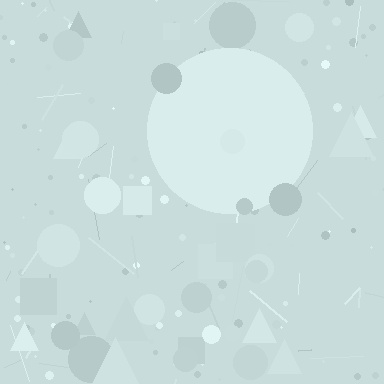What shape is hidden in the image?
A circle is hidden in the image.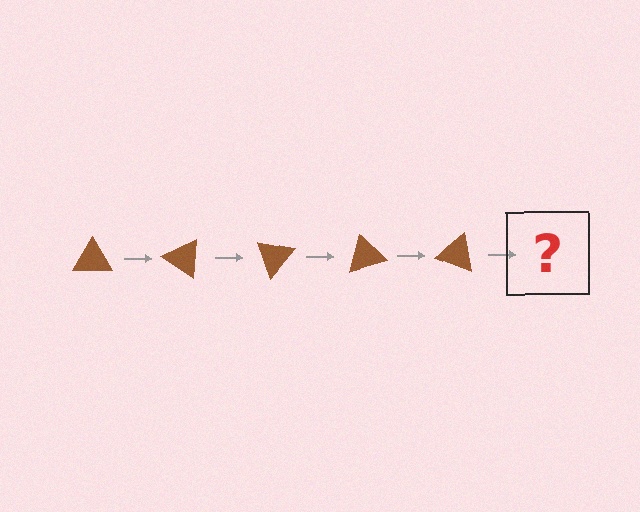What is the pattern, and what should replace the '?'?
The pattern is that the triangle rotates 35 degrees each step. The '?' should be a brown triangle rotated 175 degrees.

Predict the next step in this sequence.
The next step is a brown triangle rotated 175 degrees.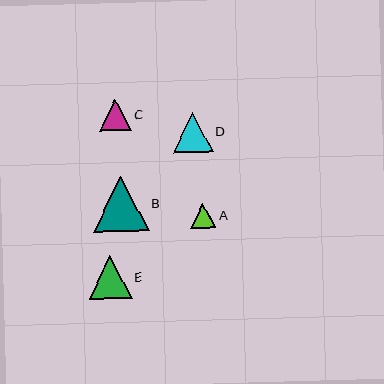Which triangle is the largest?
Triangle B is the largest with a size of approximately 56 pixels.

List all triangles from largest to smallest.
From largest to smallest: B, E, D, C, A.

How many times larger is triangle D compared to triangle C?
Triangle D is approximately 1.3 times the size of triangle C.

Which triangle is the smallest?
Triangle A is the smallest with a size of approximately 25 pixels.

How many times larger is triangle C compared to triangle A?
Triangle C is approximately 1.3 times the size of triangle A.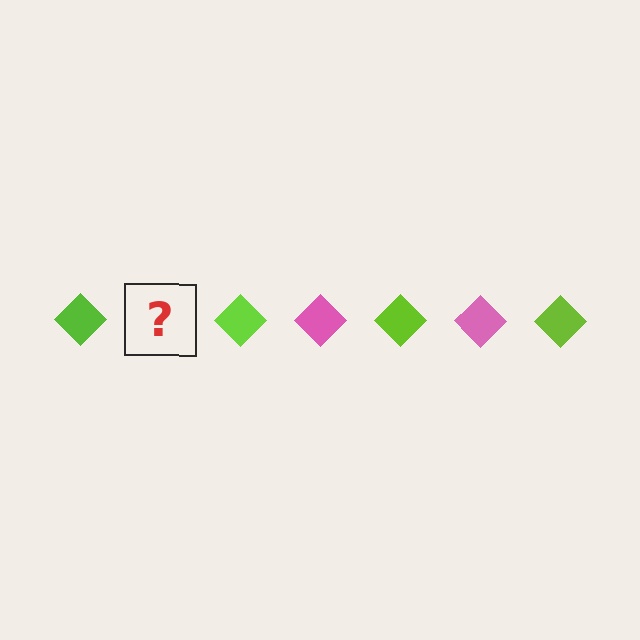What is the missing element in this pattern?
The missing element is a pink diamond.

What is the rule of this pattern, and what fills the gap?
The rule is that the pattern cycles through lime, pink diamonds. The gap should be filled with a pink diamond.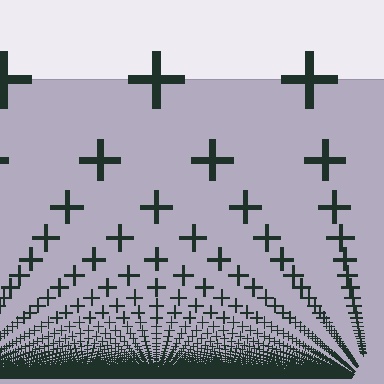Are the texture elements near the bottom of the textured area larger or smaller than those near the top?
Smaller. The gradient is inverted — elements near the bottom are smaller and denser.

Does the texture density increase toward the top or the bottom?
Density increases toward the bottom.